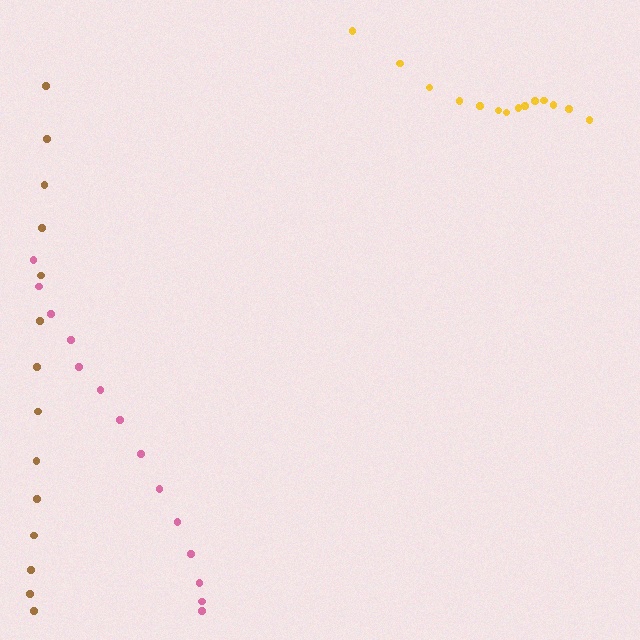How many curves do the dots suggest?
There are 3 distinct paths.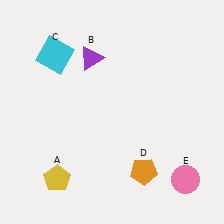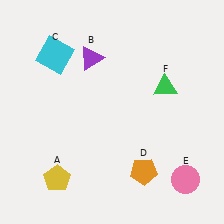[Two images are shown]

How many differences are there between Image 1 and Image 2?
There is 1 difference between the two images.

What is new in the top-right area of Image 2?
A green triangle (F) was added in the top-right area of Image 2.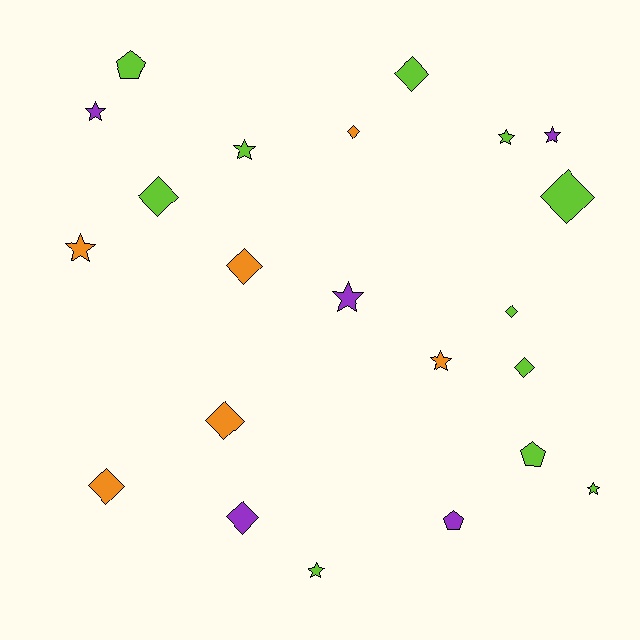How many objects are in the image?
There are 22 objects.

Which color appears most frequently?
Lime, with 11 objects.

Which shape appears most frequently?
Diamond, with 10 objects.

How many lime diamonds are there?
There are 5 lime diamonds.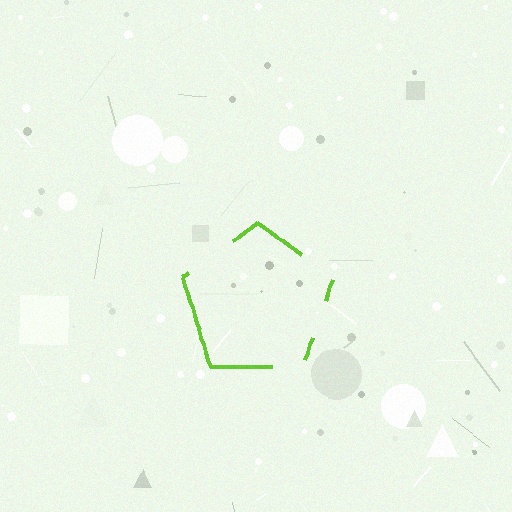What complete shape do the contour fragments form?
The contour fragments form a pentagon.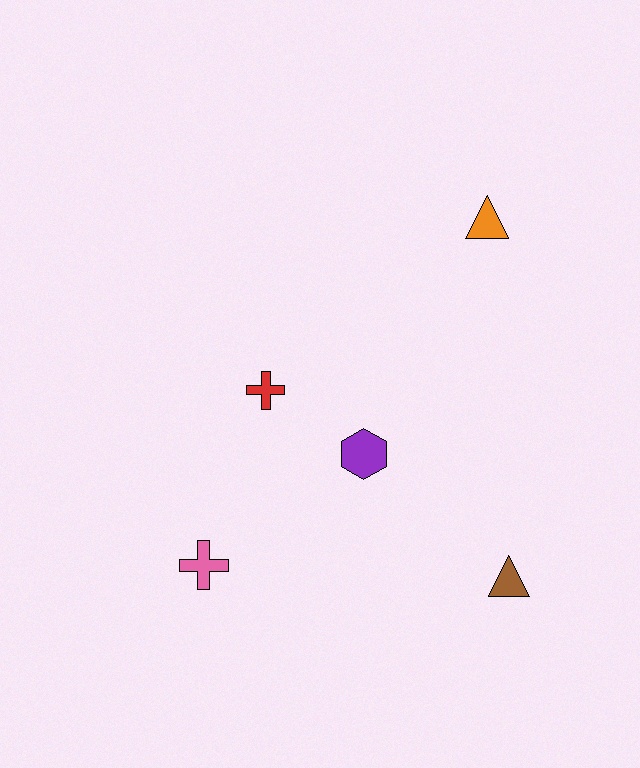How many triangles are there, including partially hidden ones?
There are 2 triangles.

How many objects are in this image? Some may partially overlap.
There are 5 objects.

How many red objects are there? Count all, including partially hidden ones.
There is 1 red object.